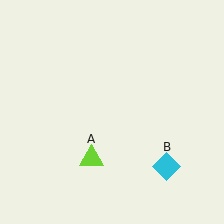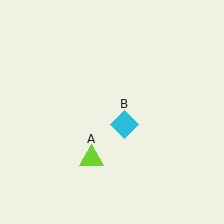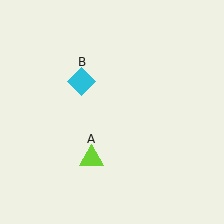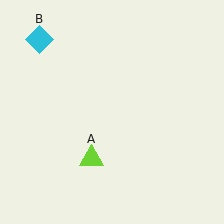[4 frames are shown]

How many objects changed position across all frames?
1 object changed position: cyan diamond (object B).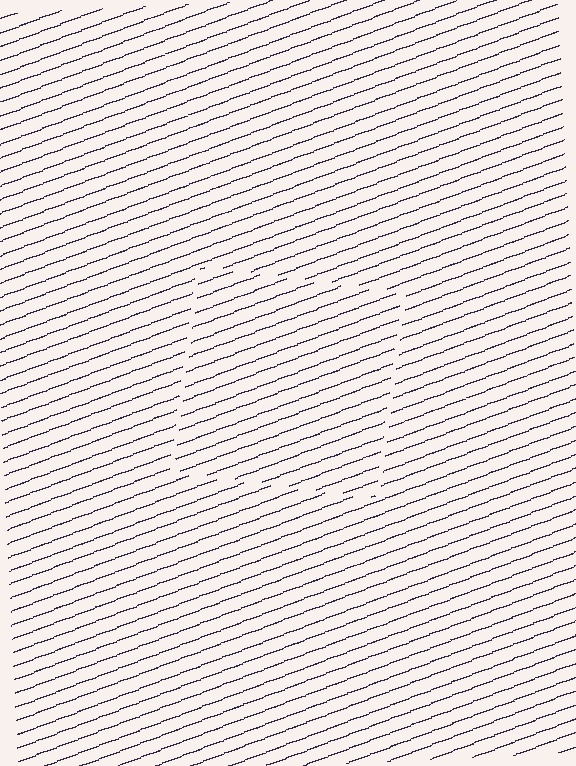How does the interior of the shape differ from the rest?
The interior of the shape contains the same grating, shifted by half a period — the contour is defined by the phase discontinuity where line-ends from the inner and outer gratings abut.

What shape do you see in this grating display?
An illusory square. The interior of the shape contains the same grating, shifted by half a period — the contour is defined by the phase discontinuity where line-ends from the inner and outer gratings abut.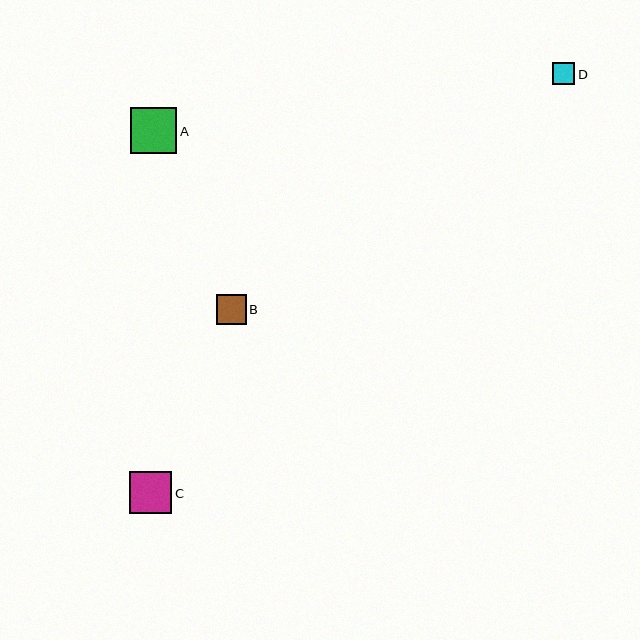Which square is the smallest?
Square D is the smallest with a size of approximately 22 pixels.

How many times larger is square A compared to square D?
Square A is approximately 2.1 times the size of square D.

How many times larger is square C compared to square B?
Square C is approximately 1.4 times the size of square B.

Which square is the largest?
Square A is the largest with a size of approximately 46 pixels.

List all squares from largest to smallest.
From largest to smallest: A, C, B, D.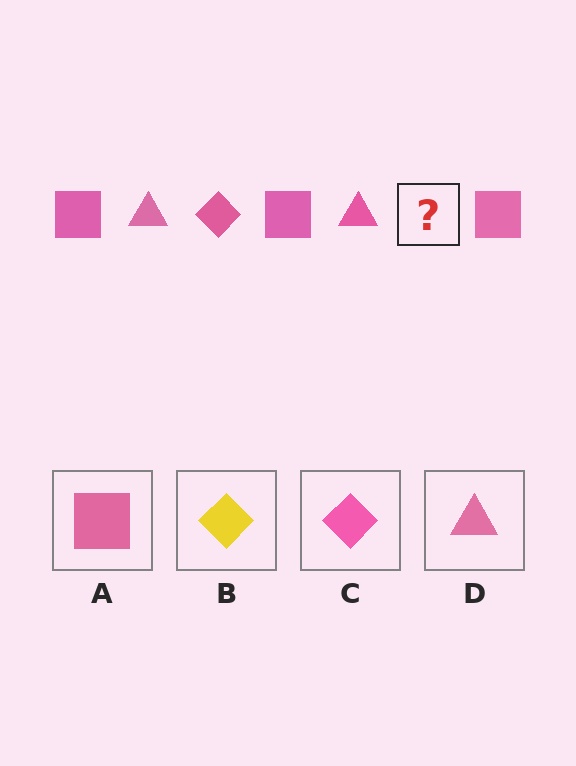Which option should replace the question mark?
Option C.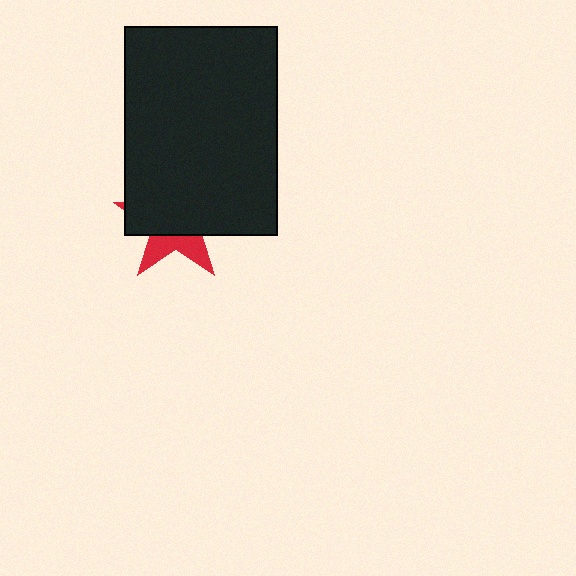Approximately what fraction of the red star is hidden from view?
Roughly 68% of the red star is hidden behind the black rectangle.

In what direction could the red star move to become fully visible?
The red star could move down. That would shift it out from behind the black rectangle entirely.